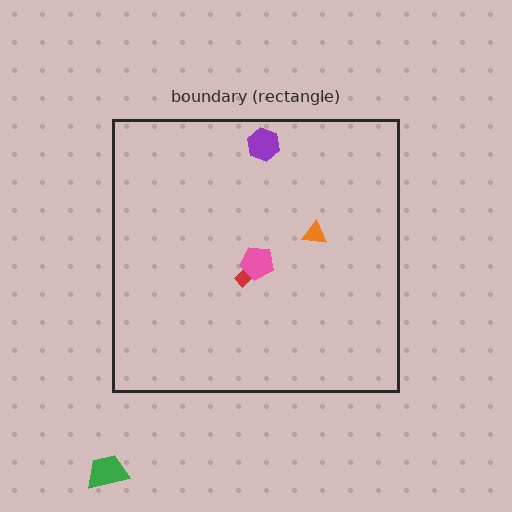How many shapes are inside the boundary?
4 inside, 1 outside.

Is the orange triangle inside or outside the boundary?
Inside.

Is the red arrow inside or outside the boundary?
Inside.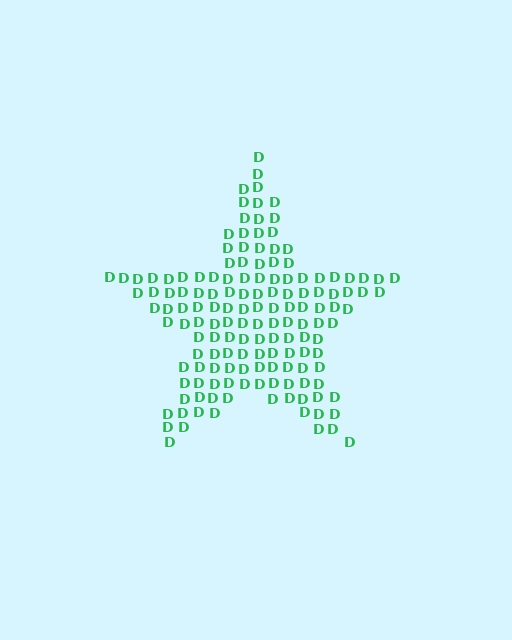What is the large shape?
The large shape is a star.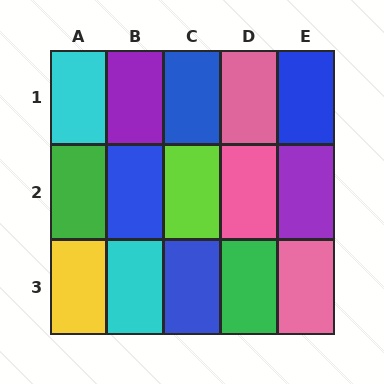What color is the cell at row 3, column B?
Cyan.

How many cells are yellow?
1 cell is yellow.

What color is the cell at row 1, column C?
Blue.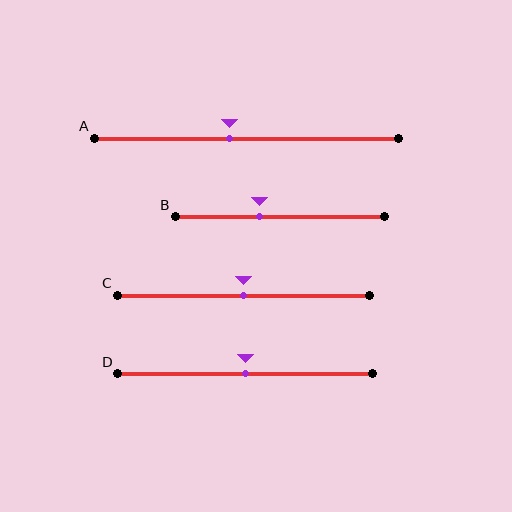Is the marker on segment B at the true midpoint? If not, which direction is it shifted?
No, the marker on segment B is shifted to the left by about 10% of the segment length.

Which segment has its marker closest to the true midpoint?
Segment C has its marker closest to the true midpoint.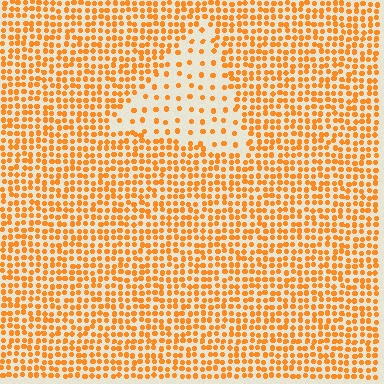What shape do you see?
I see a triangle.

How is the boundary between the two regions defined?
The boundary is defined by a change in element density (approximately 2.8x ratio). All elements are the same color, size, and shape.